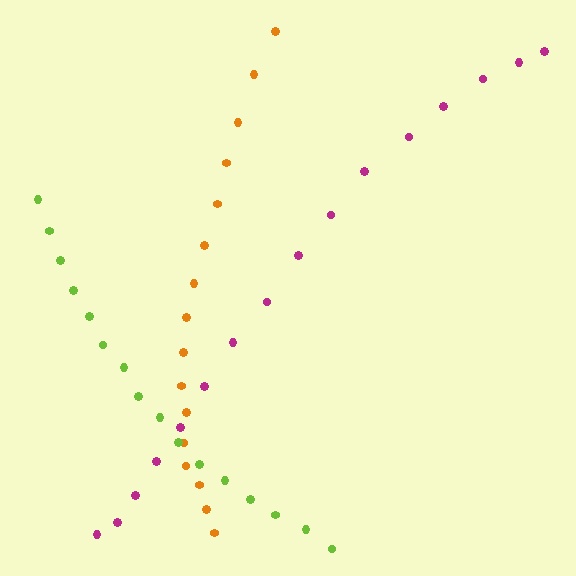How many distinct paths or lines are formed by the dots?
There are 3 distinct paths.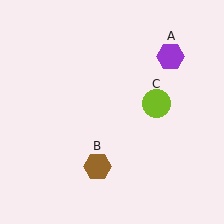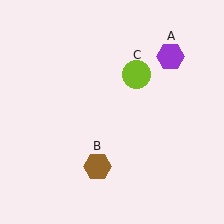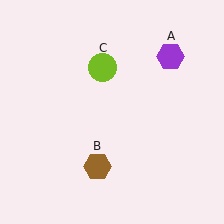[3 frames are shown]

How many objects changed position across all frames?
1 object changed position: lime circle (object C).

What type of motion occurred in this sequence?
The lime circle (object C) rotated counterclockwise around the center of the scene.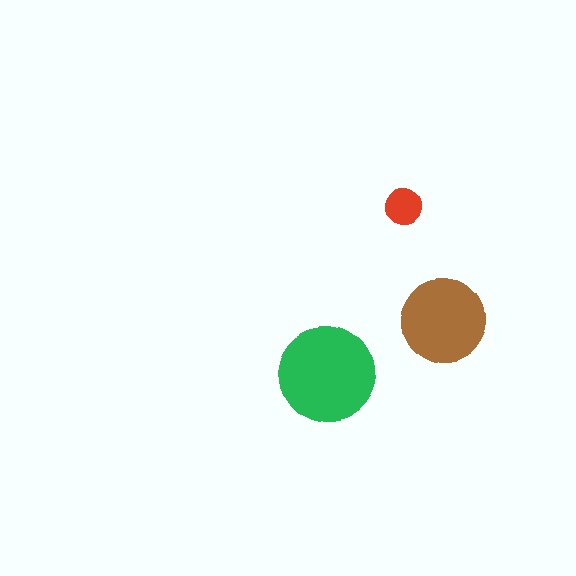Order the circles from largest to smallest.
the green one, the brown one, the red one.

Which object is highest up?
The red circle is topmost.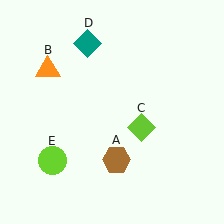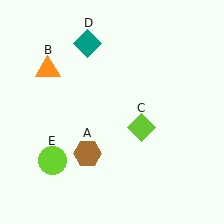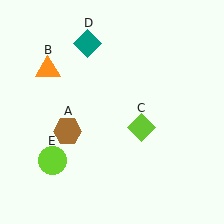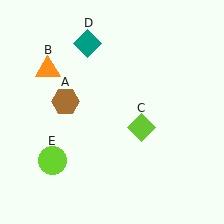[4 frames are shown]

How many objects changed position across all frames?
1 object changed position: brown hexagon (object A).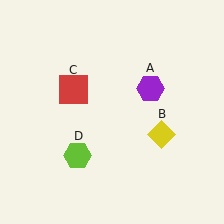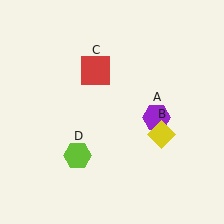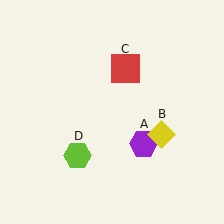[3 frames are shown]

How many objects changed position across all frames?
2 objects changed position: purple hexagon (object A), red square (object C).